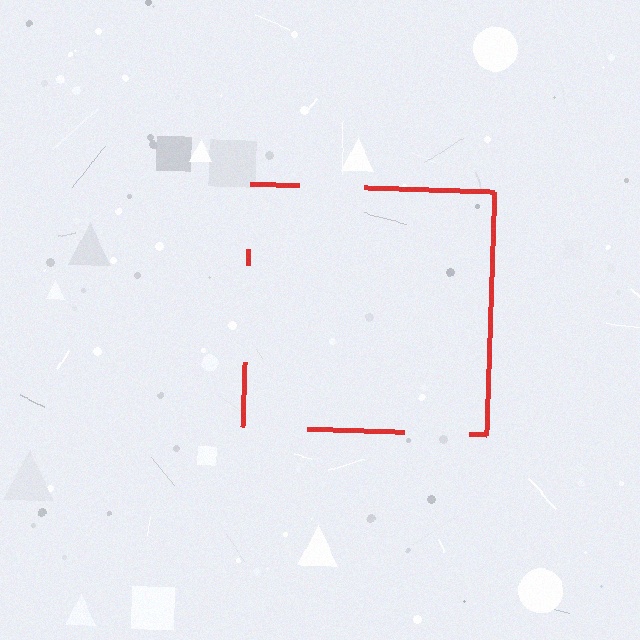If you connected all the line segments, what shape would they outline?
They would outline a square.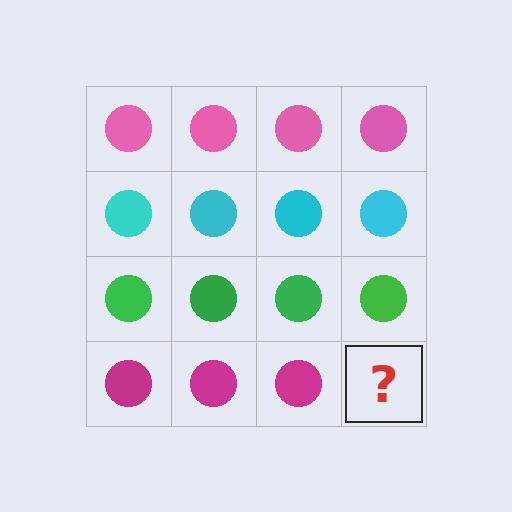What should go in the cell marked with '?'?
The missing cell should contain a magenta circle.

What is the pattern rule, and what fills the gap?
The rule is that each row has a consistent color. The gap should be filled with a magenta circle.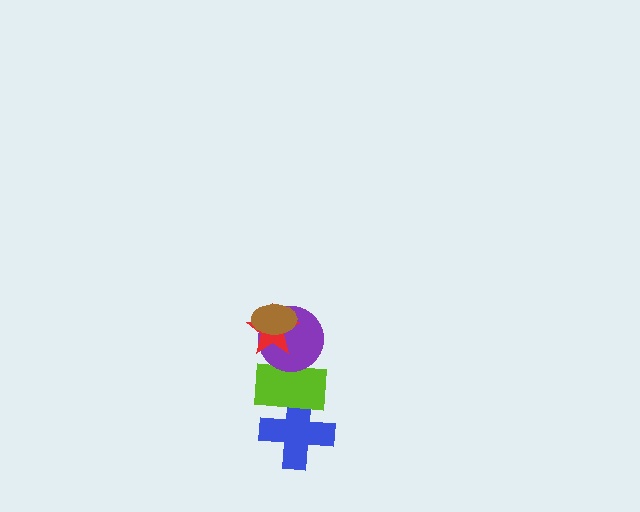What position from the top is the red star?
The red star is 2nd from the top.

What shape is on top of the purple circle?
The red star is on top of the purple circle.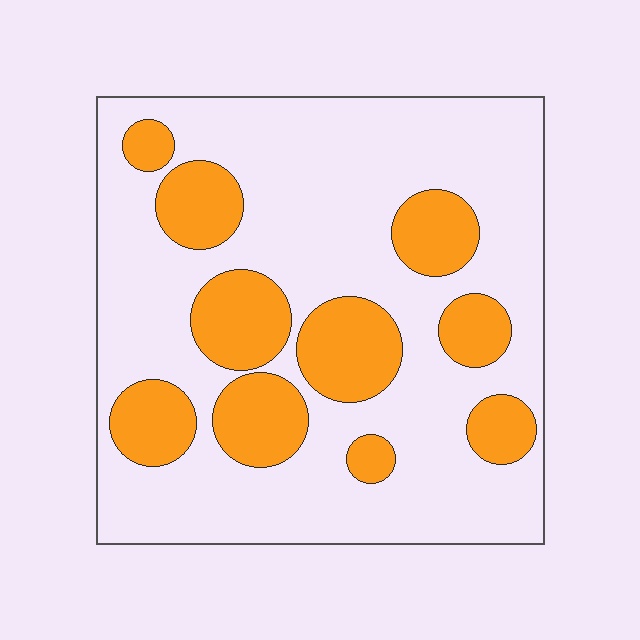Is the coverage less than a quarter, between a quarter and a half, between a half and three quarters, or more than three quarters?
Between a quarter and a half.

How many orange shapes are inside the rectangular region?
10.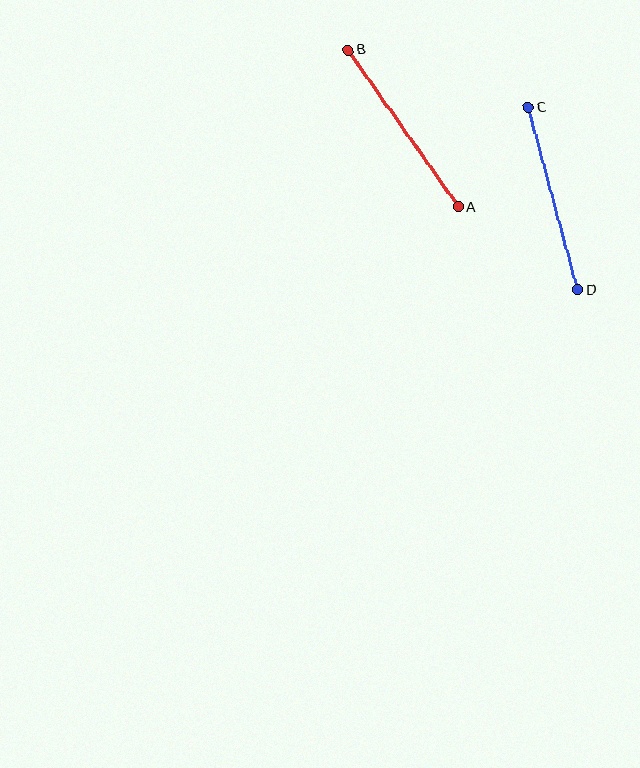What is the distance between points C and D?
The distance is approximately 189 pixels.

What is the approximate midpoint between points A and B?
The midpoint is at approximately (403, 129) pixels.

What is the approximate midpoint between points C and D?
The midpoint is at approximately (553, 199) pixels.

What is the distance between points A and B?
The distance is approximately 191 pixels.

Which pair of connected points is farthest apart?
Points A and B are farthest apart.